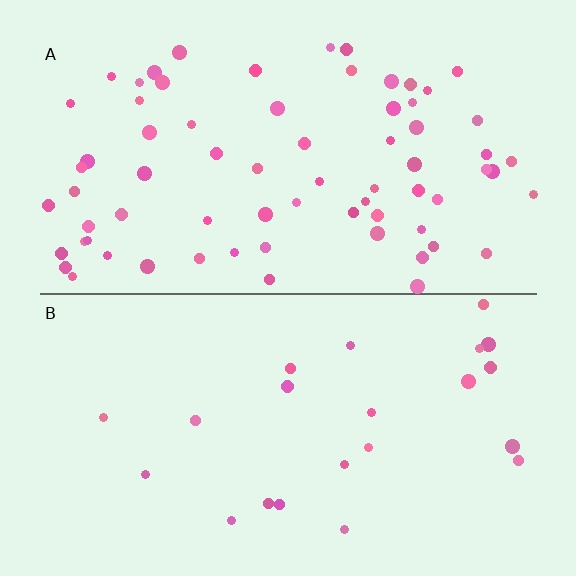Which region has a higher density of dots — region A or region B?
A (the top).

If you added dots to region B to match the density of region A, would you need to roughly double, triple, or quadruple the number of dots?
Approximately triple.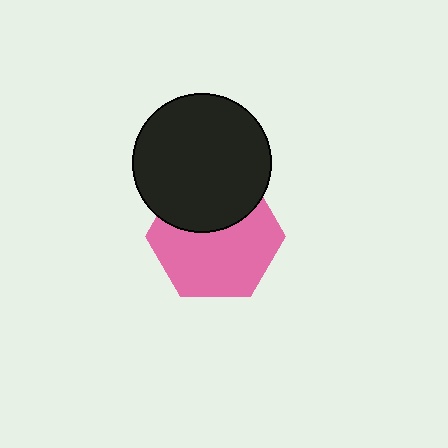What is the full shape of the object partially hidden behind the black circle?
The partially hidden object is a pink hexagon.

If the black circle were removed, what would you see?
You would see the complete pink hexagon.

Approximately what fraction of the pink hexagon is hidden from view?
Roughly 36% of the pink hexagon is hidden behind the black circle.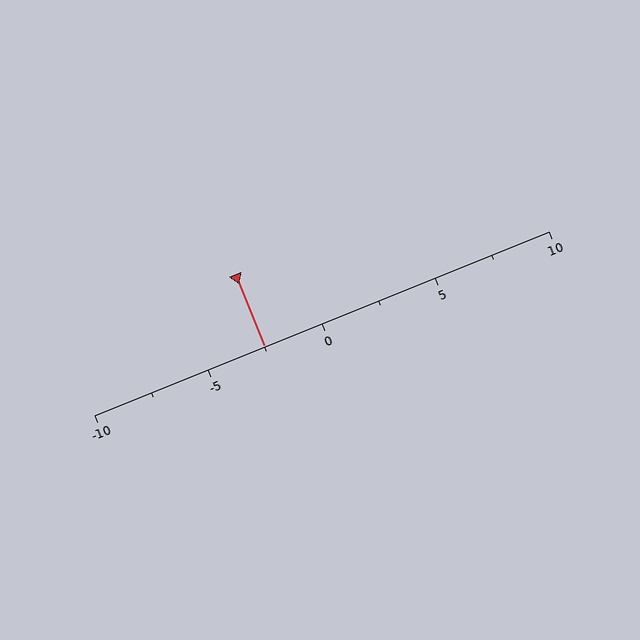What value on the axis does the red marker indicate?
The marker indicates approximately -2.5.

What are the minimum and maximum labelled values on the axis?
The axis runs from -10 to 10.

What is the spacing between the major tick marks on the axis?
The major ticks are spaced 5 apart.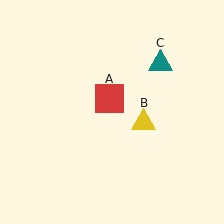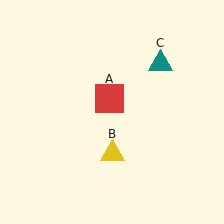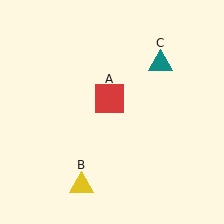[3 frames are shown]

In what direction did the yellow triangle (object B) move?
The yellow triangle (object B) moved down and to the left.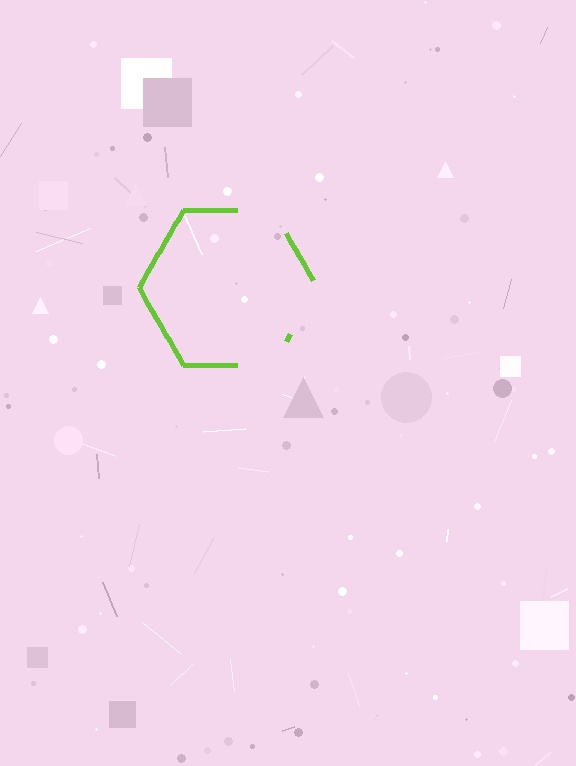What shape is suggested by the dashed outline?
The dashed outline suggests a hexagon.